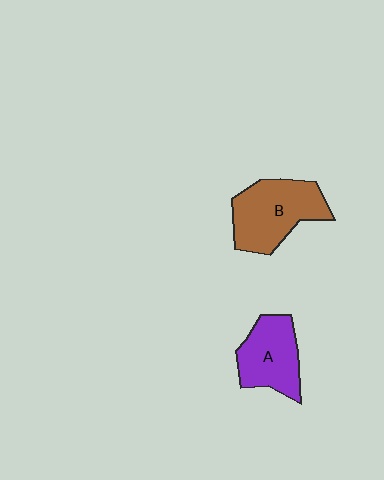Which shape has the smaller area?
Shape A (purple).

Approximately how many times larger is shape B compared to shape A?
Approximately 1.3 times.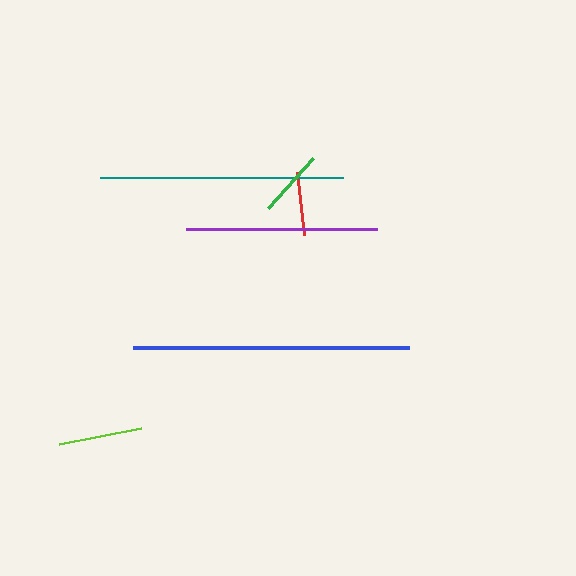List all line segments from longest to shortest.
From longest to shortest: blue, teal, purple, lime, green, red.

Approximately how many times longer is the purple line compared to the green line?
The purple line is approximately 2.8 times the length of the green line.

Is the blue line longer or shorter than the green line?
The blue line is longer than the green line.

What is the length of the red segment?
The red segment is approximately 63 pixels long.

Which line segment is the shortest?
The red line is the shortest at approximately 63 pixels.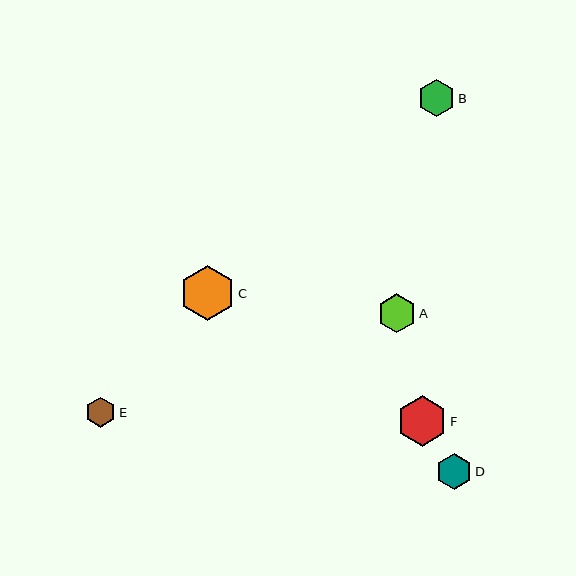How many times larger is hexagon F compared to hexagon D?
Hexagon F is approximately 1.4 times the size of hexagon D.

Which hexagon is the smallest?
Hexagon E is the smallest with a size of approximately 30 pixels.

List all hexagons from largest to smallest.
From largest to smallest: C, F, A, B, D, E.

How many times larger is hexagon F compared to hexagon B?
Hexagon F is approximately 1.4 times the size of hexagon B.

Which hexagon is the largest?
Hexagon C is the largest with a size of approximately 55 pixels.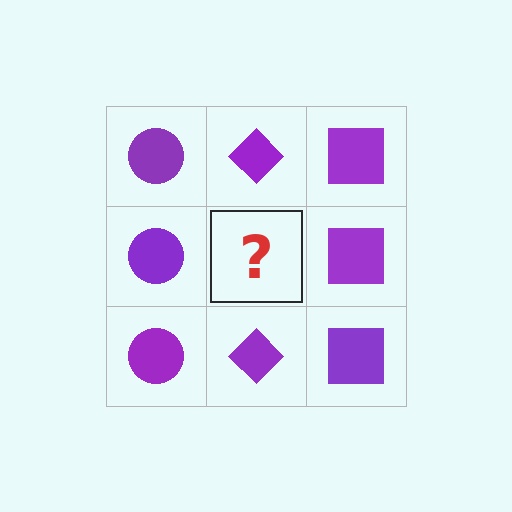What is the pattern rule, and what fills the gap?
The rule is that each column has a consistent shape. The gap should be filled with a purple diamond.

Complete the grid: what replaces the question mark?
The question mark should be replaced with a purple diamond.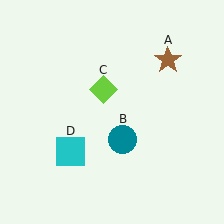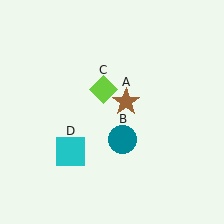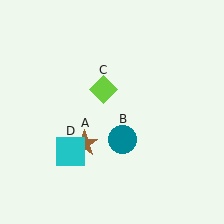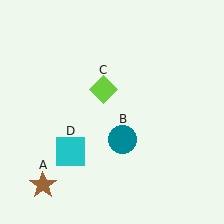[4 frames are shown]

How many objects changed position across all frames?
1 object changed position: brown star (object A).